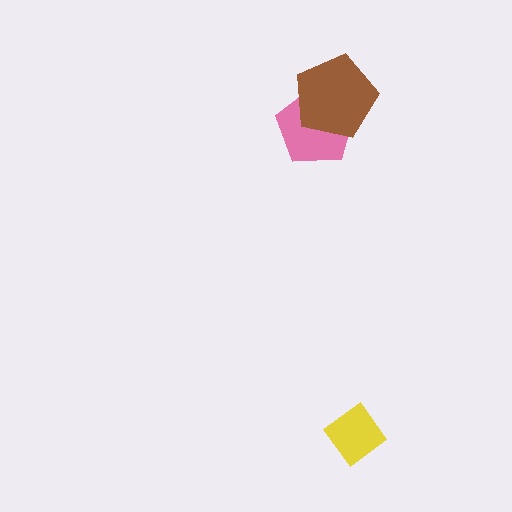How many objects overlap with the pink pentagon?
1 object overlaps with the pink pentagon.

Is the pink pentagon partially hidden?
Yes, it is partially covered by another shape.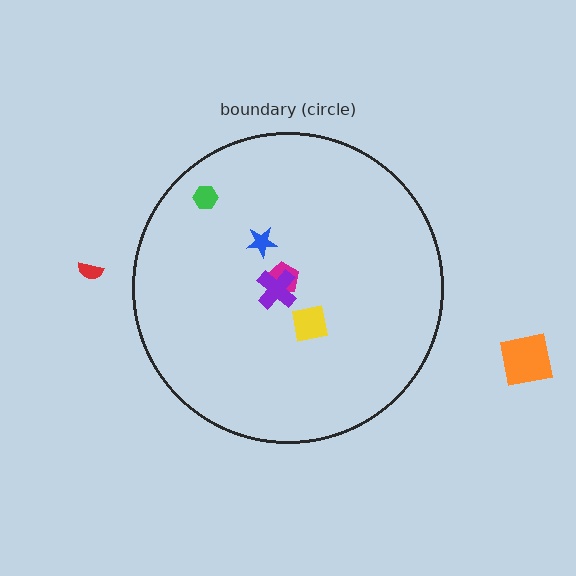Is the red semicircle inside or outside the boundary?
Outside.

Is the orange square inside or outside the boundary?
Outside.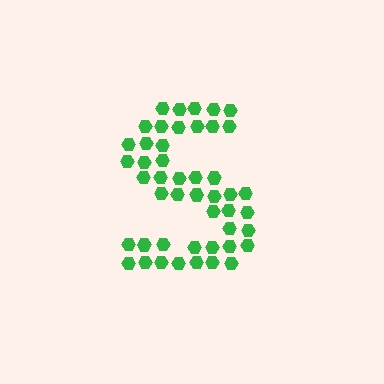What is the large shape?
The large shape is the letter S.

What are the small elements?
The small elements are hexagons.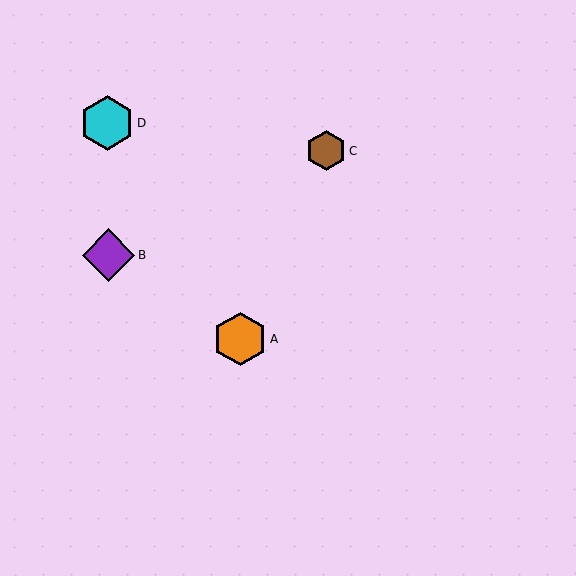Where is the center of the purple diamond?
The center of the purple diamond is at (108, 256).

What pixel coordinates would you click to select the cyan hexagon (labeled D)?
Click at (107, 123) to select the cyan hexagon D.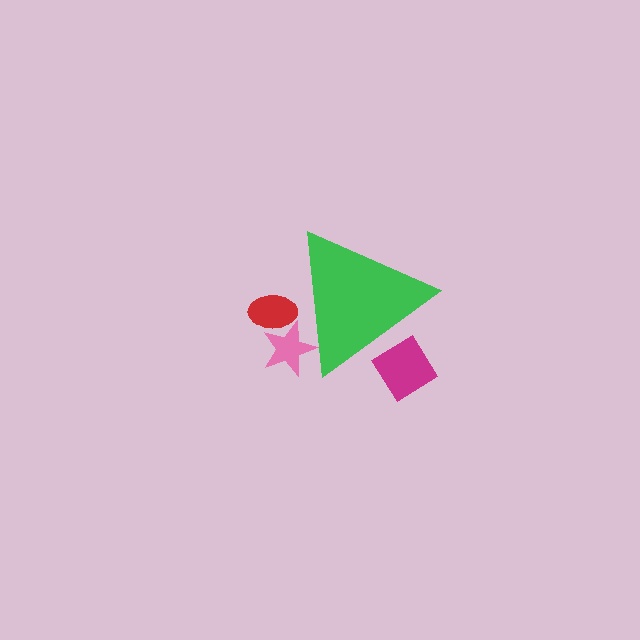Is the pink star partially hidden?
Yes, the pink star is partially hidden behind the green triangle.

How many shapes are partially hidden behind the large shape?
3 shapes are partially hidden.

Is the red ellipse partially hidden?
Yes, the red ellipse is partially hidden behind the green triangle.